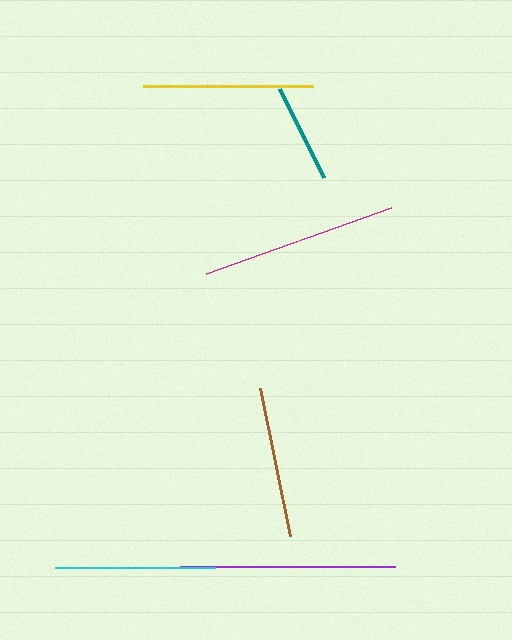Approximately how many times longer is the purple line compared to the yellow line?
The purple line is approximately 1.3 times the length of the yellow line.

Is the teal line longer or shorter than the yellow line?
The yellow line is longer than the teal line.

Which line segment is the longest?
The purple line is the longest at approximately 215 pixels.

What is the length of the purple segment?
The purple segment is approximately 215 pixels long.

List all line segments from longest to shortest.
From longest to shortest: purple, magenta, yellow, cyan, brown, teal.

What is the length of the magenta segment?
The magenta segment is approximately 197 pixels long.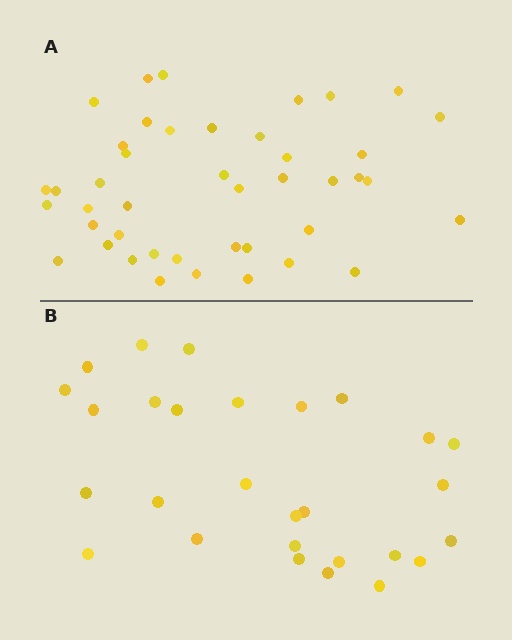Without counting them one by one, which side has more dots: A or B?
Region A (the top region) has more dots.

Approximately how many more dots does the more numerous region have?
Region A has approximately 15 more dots than region B.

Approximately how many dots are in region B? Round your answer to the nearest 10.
About 30 dots. (The exact count is 28, which rounds to 30.)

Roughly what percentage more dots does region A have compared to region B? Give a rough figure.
About 55% more.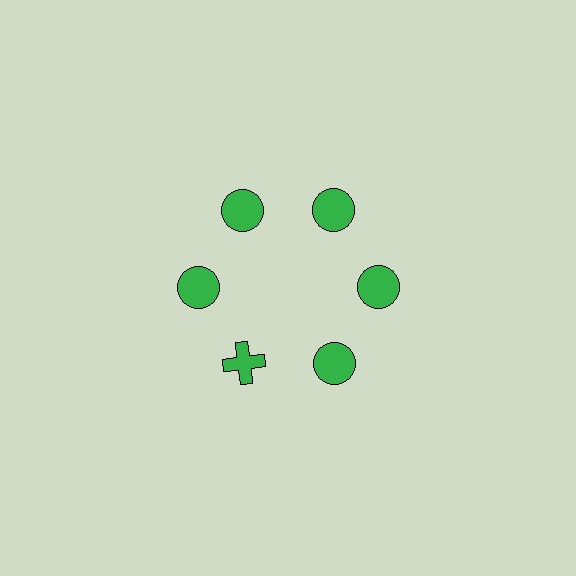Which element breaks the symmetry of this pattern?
The green cross at roughly the 7 o'clock position breaks the symmetry. All other shapes are green circles.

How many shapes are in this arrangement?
There are 6 shapes arranged in a ring pattern.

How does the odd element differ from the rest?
It has a different shape: cross instead of circle.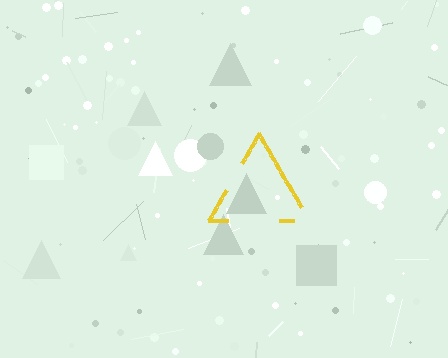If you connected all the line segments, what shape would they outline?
They would outline a triangle.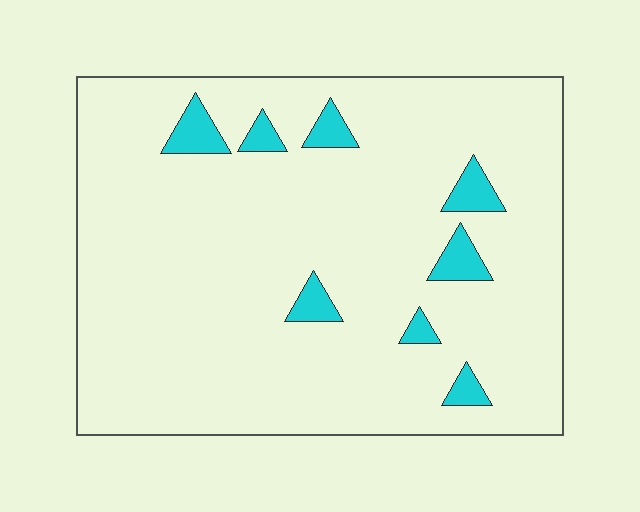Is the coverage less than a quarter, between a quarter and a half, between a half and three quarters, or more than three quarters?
Less than a quarter.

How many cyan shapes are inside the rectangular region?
8.